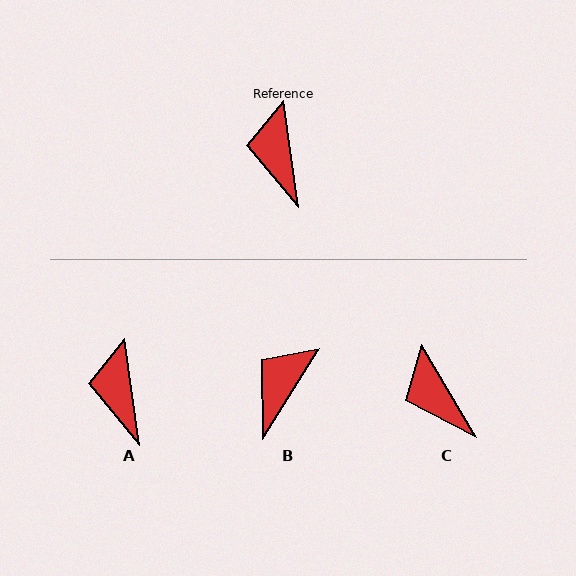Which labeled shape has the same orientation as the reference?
A.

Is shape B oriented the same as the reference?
No, it is off by about 39 degrees.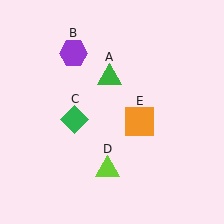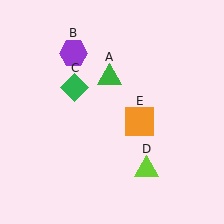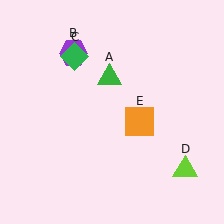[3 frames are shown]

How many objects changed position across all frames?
2 objects changed position: green diamond (object C), lime triangle (object D).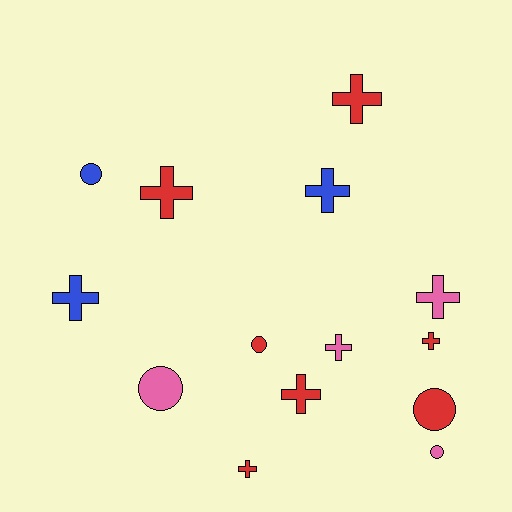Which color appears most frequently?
Red, with 7 objects.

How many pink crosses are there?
There are 2 pink crosses.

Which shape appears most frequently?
Cross, with 9 objects.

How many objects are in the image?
There are 14 objects.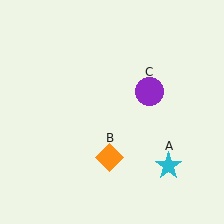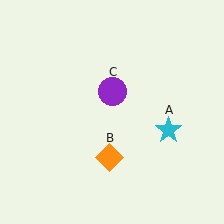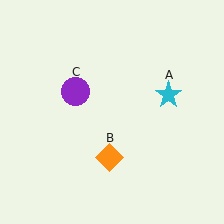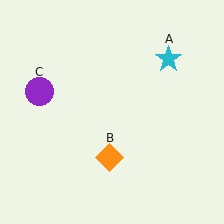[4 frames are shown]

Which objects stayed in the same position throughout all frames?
Orange diamond (object B) remained stationary.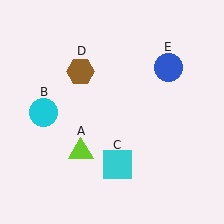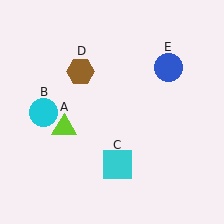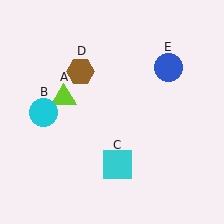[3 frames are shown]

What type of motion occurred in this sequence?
The lime triangle (object A) rotated clockwise around the center of the scene.